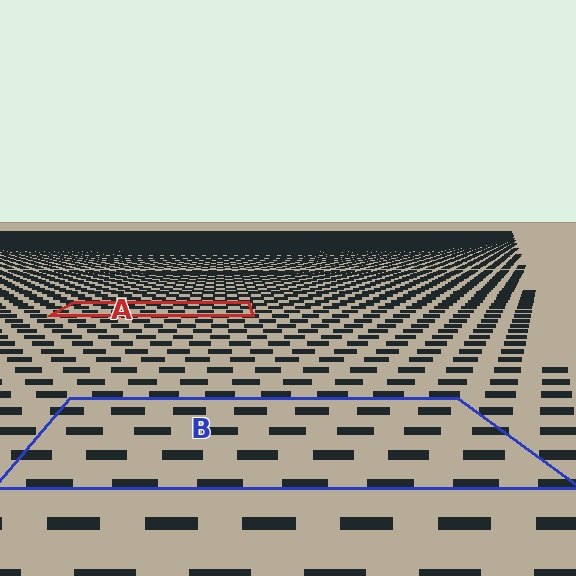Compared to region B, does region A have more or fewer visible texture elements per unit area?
Region A has more texture elements per unit area — they are packed more densely because it is farther away.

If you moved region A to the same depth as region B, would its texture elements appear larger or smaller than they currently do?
They would appear larger. At a closer depth, the same texture elements are projected at a bigger on-screen size.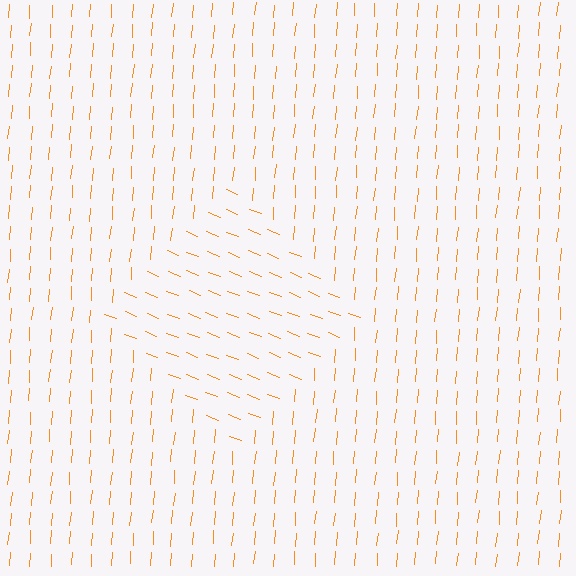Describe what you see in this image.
The image is filled with small orange line segments. A diamond region in the image has lines oriented differently from the surrounding lines, creating a visible texture boundary.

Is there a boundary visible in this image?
Yes, there is a texture boundary formed by a change in line orientation.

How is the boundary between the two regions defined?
The boundary is defined purely by a change in line orientation (approximately 73 degrees difference). All lines are the same color and thickness.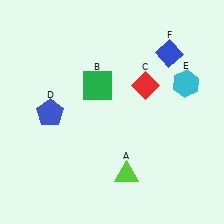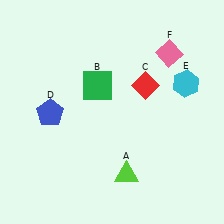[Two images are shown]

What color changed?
The diamond (F) changed from blue in Image 1 to pink in Image 2.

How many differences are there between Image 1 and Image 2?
There is 1 difference between the two images.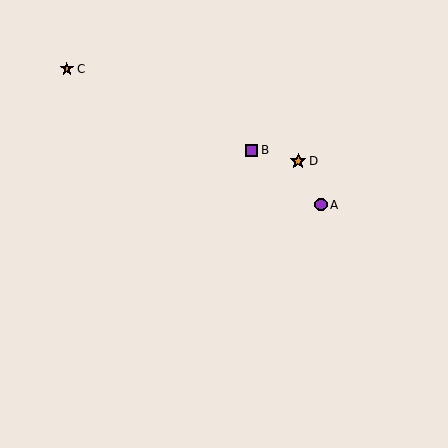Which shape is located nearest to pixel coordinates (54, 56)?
The orange star (labeled C) at (67, 69) is nearest to that location.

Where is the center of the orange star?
The center of the orange star is at (298, 161).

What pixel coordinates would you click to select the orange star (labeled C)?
Click at (67, 69) to select the orange star C.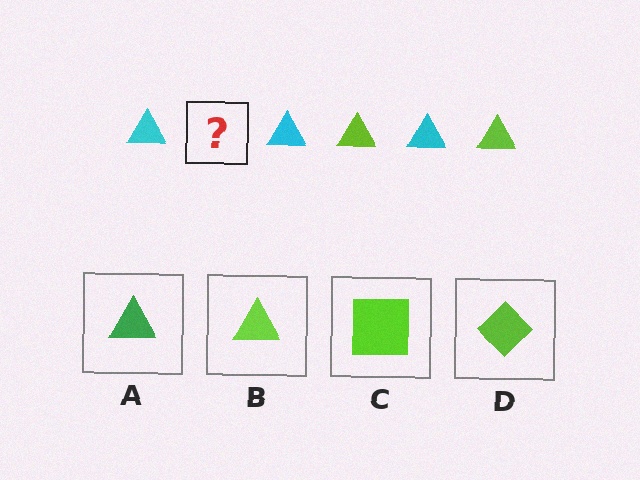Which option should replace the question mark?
Option B.